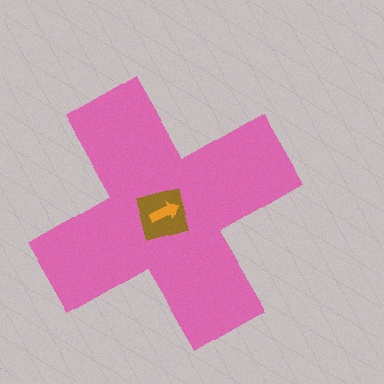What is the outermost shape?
The pink cross.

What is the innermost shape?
The orange arrow.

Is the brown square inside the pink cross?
Yes.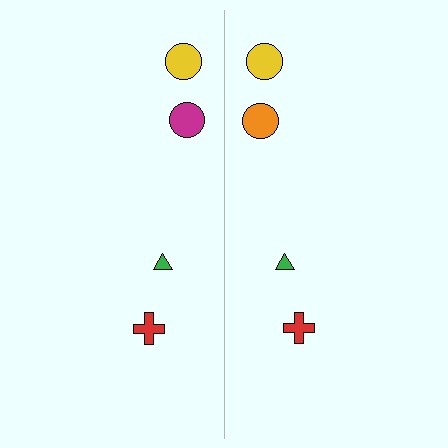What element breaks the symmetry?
The orange circle on the right side breaks the symmetry — its mirror counterpart is magenta.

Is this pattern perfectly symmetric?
No, the pattern is not perfectly symmetric. The orange circle on the right side breaks the symmetry — its mirror counterpart is magenta.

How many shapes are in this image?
There are 8 shapes in this image.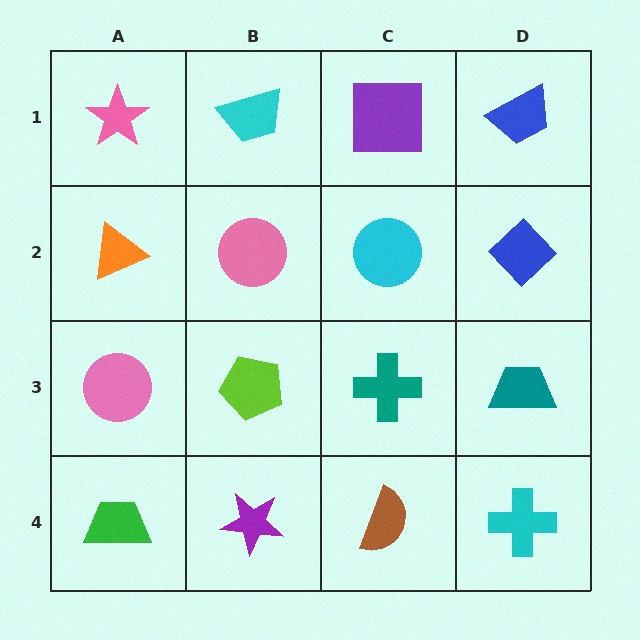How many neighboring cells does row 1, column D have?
2.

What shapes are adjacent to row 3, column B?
A pink circle (row 2, column B), a purple star (row 4, column B), a pink circle (row 3, column A), a teal cross (row 3, column C).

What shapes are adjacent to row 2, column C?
A purple square (row 1, column C), a teal cross (row 3, column C), a pink circle (row 2, column B), a blue diamond (row 2, column D).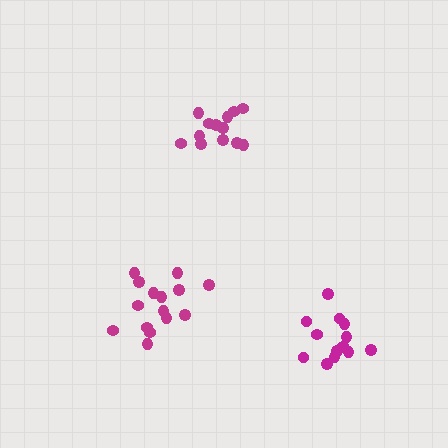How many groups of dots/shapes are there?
There are 3 groups.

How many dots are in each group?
Group 1: 13 dots, Group 2: 15 dots, Group 3: 13 dots (41 total).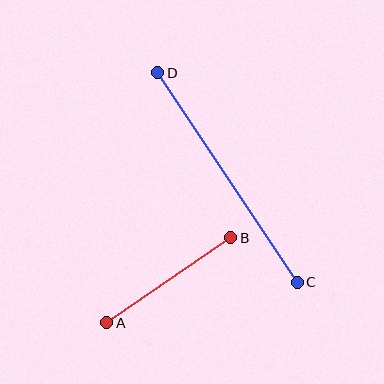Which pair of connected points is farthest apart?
Points C and D are farthest apart.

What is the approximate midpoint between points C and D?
The midpoint is at approximately (227, 178) pixels.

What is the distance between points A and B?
The distance is approximately 150 pixels.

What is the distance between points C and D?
The distance is approximately 252 pixels.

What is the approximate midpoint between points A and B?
The midpoint is at approximately (169, 280) pixels.